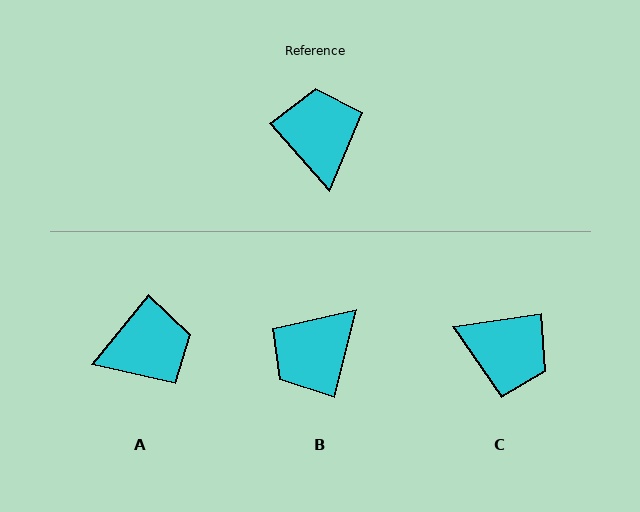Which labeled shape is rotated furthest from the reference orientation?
B, about 125 degrees away.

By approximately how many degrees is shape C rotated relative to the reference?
Approximately 123 degrees clockwise.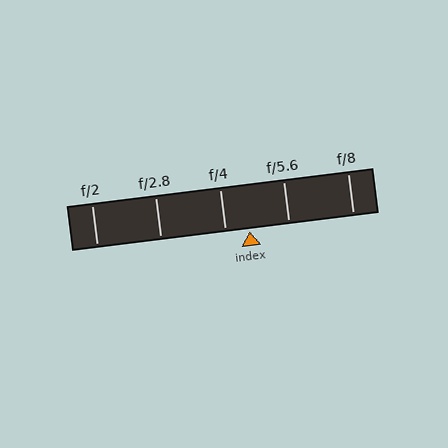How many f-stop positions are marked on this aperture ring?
There are 5 f-stop positions marked.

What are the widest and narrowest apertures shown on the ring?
The widest aperture shown is f/2 and the narrowest is f/8.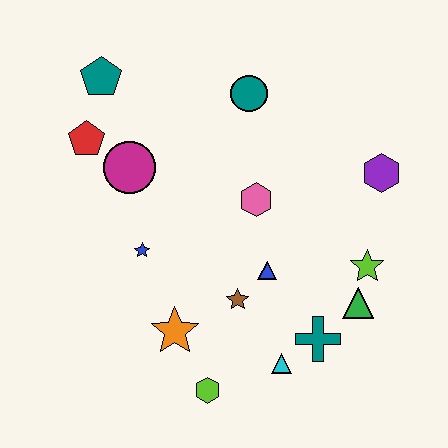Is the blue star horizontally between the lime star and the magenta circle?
Yes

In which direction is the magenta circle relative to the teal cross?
The magenta circle is to the left of the teal cross.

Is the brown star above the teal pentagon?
No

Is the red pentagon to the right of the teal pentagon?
No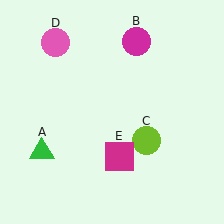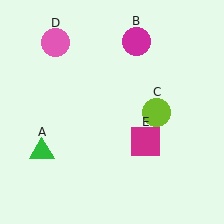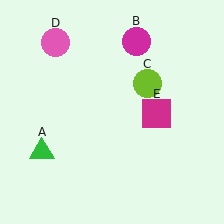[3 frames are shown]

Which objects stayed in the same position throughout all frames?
Green triangle (object A) and magenta circle (object B) and pink circle (object D) remained stationary.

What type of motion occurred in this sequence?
The lime circle (object C), magenta square (object E) rotated counterclockwise around the center of the scene.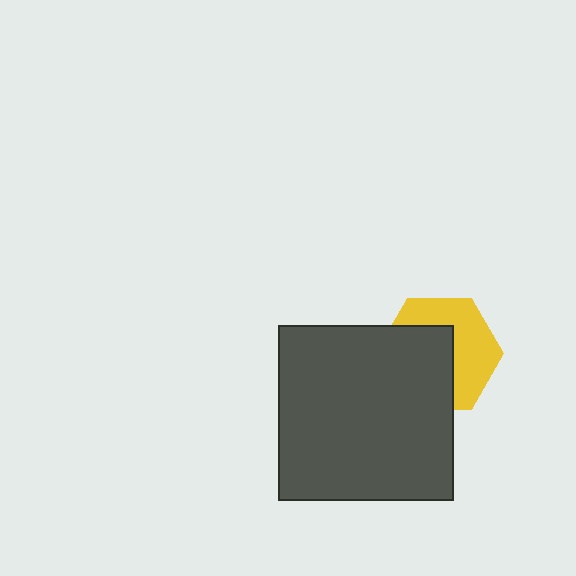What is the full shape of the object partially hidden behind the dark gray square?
The partially hidden object is a yellow hexagon.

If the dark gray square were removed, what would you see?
You would see the complete yellow hexagon.